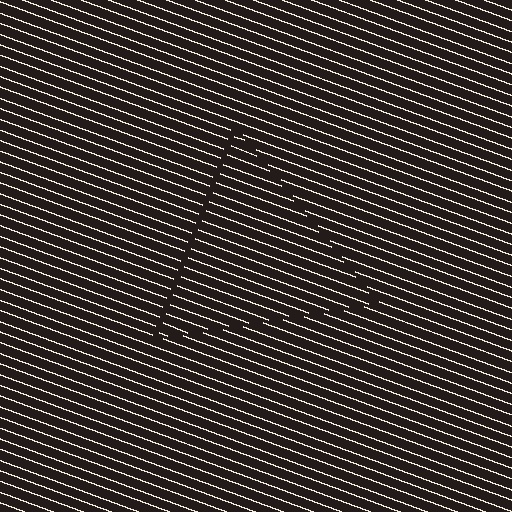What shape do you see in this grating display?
An illusory triangle. The interior of the shape contains the same grating, shifted by half a period — the contour is defined by the phase discontinuity where line-ends from the inner and outer gratings abut.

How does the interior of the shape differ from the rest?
The interior of the shape contains the same grating, shifted by half a period — the contour is defined by the phase discontinuity where line-ends from the inner and outer gratings abut.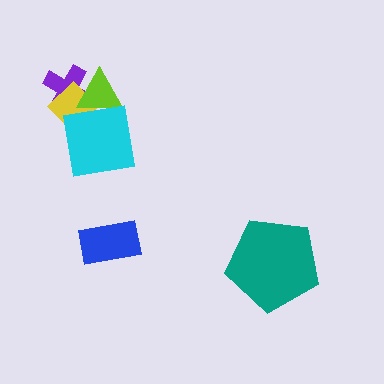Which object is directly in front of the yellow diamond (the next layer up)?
The lime triangle is directly in front of the yellow diamond.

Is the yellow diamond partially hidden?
Yes, it is partially covered by another shape.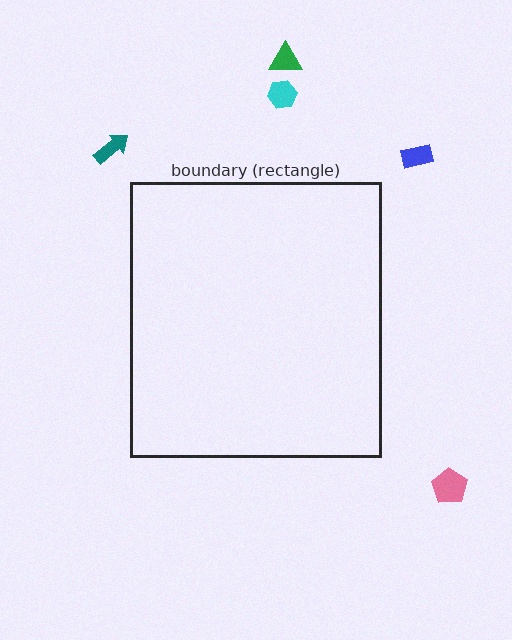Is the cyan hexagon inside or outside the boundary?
Outside.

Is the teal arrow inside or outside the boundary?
Outside.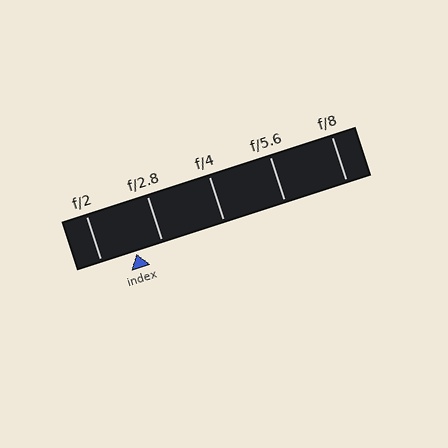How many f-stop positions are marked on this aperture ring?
There are 5 f-stop positions marked.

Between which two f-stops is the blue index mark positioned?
The index mark is between f/2 and f/2.8.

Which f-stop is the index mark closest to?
The index mark is closest to f/2.8.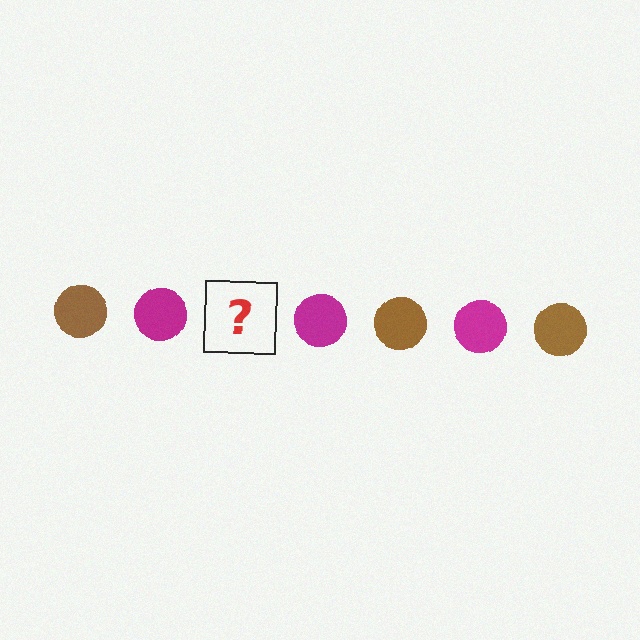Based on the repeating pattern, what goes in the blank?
The blank should be a brown circle.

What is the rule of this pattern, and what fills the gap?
The rule is that the pattern cycles through brown, magenta circles. The gap should be filled with a brown circle.